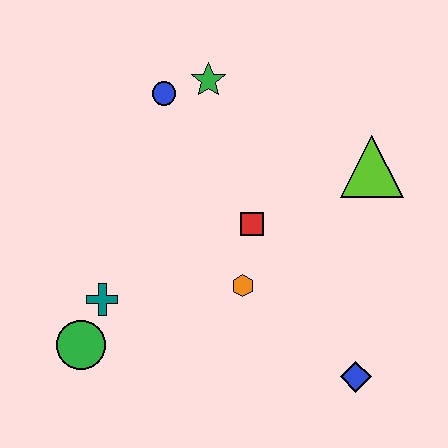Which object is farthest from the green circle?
The lime triangle is farthest from the green circle.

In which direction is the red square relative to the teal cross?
The red square is to the right of the teal cross.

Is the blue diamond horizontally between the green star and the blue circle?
No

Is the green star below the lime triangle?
No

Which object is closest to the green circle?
The teal cross is closest to the green circle.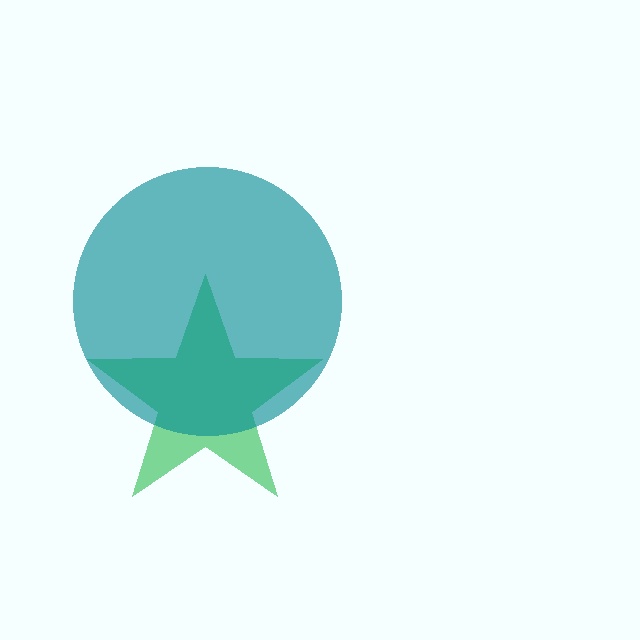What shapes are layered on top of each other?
The layered shapes are: a green star, a teal circle.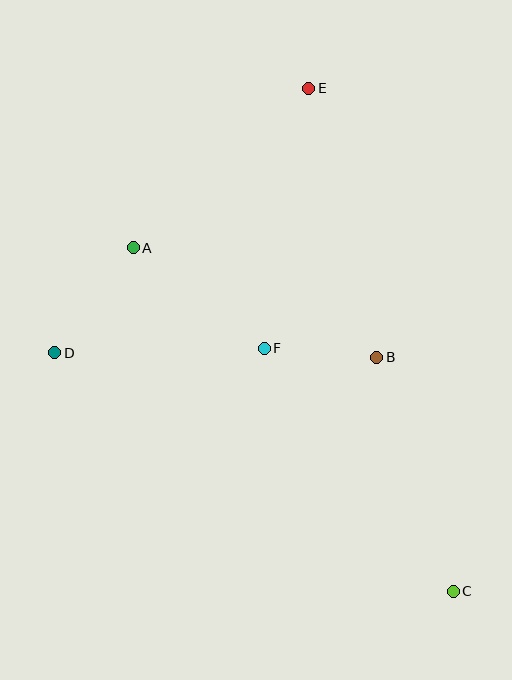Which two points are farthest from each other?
Points C and E are farthest from each other.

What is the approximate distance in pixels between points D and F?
The distance between D and F is approximately 210 pixels.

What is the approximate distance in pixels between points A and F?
The distance between A and F is approximately 165 pixels.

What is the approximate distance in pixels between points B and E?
The distance between B and E is approximately 277 pixels.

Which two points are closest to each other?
Points B and F are closest to each other.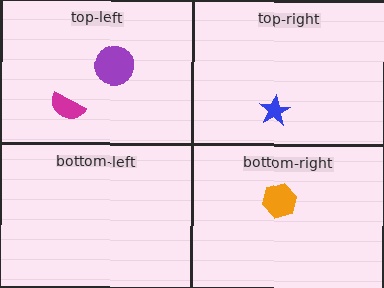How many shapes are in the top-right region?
1.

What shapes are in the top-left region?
The purple circle, the magenta semicircle.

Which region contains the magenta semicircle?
The top-left region.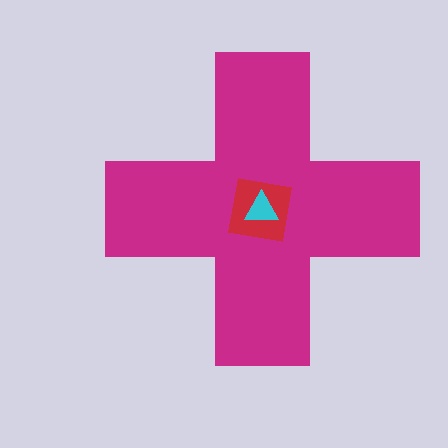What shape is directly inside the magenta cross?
The red square.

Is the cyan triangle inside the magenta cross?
Yes.